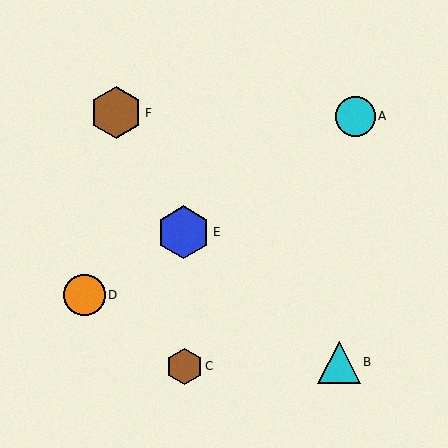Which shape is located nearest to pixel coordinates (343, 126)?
The cyan circle (labeled A) at (355, 116) is nearest to that location.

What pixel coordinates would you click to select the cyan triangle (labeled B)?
Click at (339, 362) to select the cyan triangle B.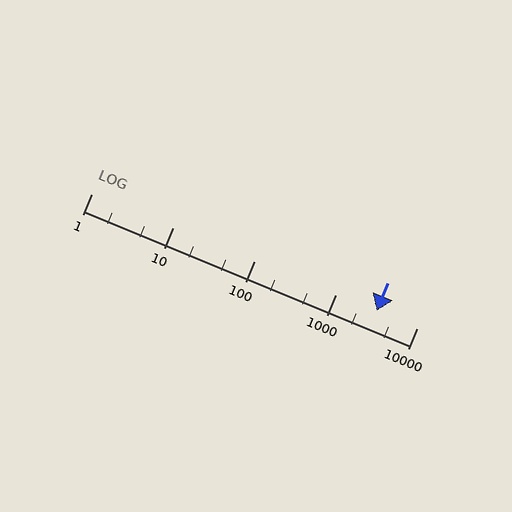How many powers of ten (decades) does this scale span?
The scale spans 4 decades, from 1 to 10000.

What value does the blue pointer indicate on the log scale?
The pointer indicates approximately 3200.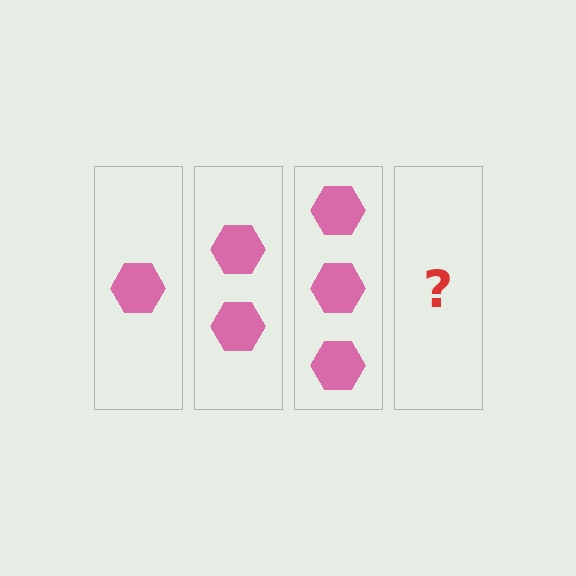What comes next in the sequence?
The next element should be 4 hexagons.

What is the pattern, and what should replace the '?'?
The pattern is that each step adds one more hexagon. The '?' should be 4 hexagons.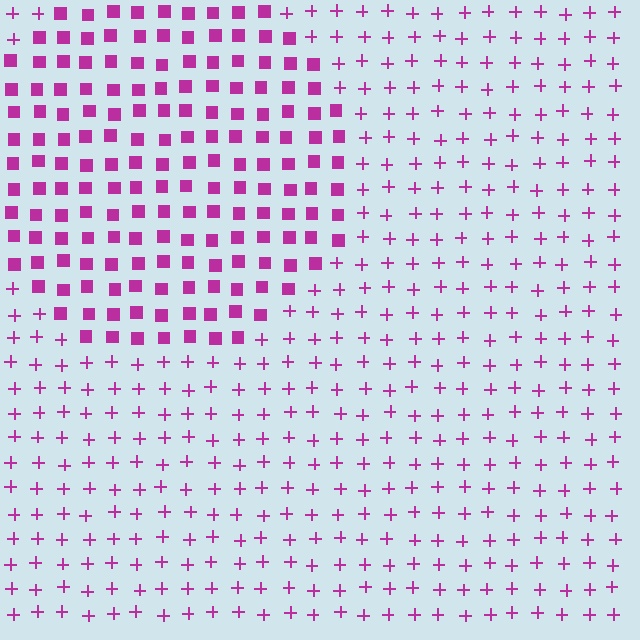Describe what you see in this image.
The image is filled with small magenta elements arranged in a uniform grid. A circle-shaped region contains squares, while the surrounding area contains plus signs. The boundary is defined purely by the change in element shape.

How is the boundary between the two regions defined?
The boundary is defined by a change in element shape: squares inside vs. plus signs outside. All elements share the same color and spacing.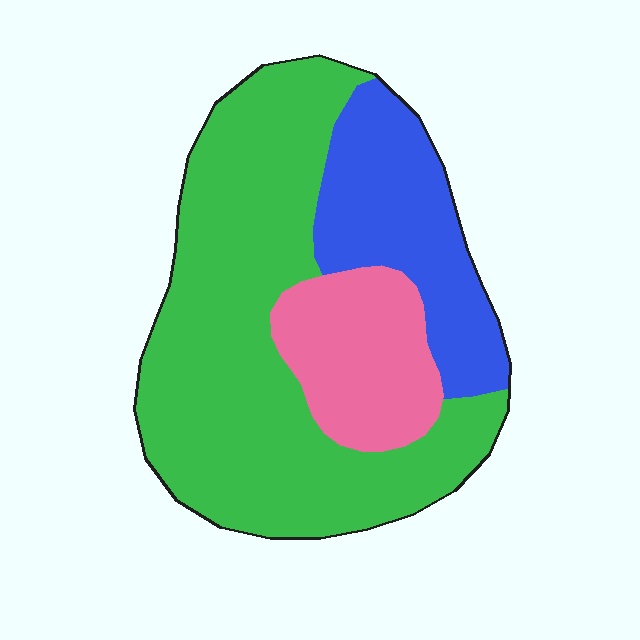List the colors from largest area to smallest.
From largest to smallest: green, blue, pink.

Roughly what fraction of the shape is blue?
Blue covers about 25% of the shape.